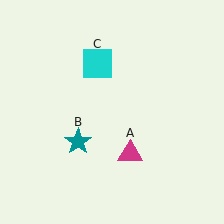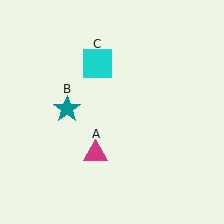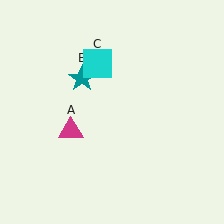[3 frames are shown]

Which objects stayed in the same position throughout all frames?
Cyan square (object C) remained stationary.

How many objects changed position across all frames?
2 objects changed position: magenta triangle (object A), teal star (object B).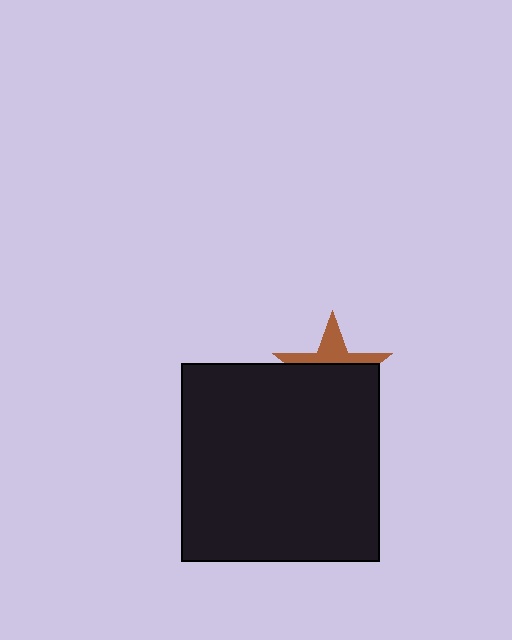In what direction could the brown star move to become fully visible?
The brown star could move up. That would shift it out from behind the black square entirely.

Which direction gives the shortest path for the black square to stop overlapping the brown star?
Moving down gives the shortest separation.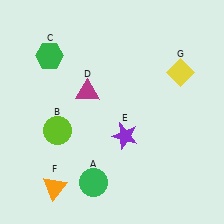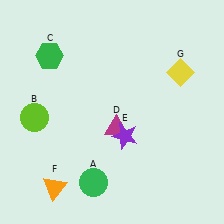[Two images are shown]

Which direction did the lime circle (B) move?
The lime circle (B) moved left.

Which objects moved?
The objects that moved are: the lime circle (B), the magenta triangle (D).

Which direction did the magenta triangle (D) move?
The magenta triangle (D) moved down.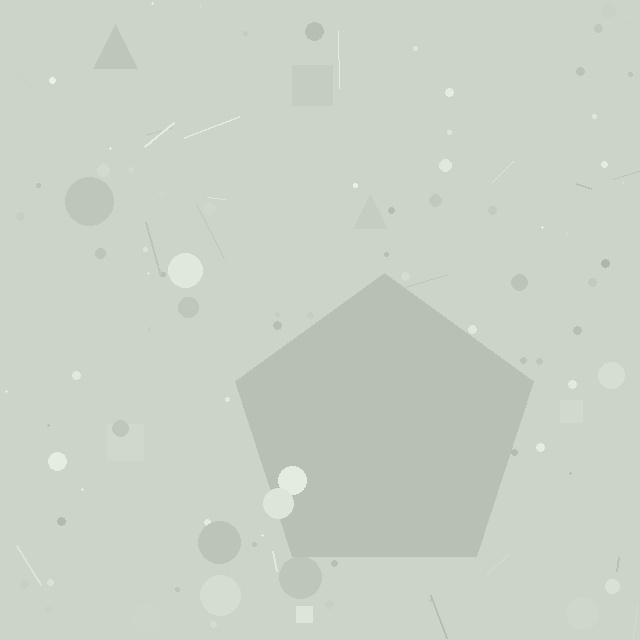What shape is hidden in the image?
A pentagon is hidden in the image.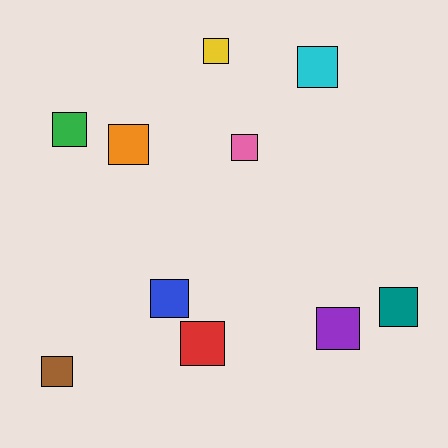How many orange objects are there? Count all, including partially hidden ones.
There is 1 orange object.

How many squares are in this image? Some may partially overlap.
There are 10 squares.